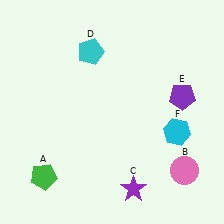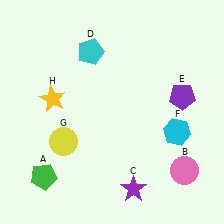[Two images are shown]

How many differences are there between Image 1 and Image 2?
There are 2 differences between the two images.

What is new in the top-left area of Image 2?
A yellow star (H) was added in the top-left area of Image 2.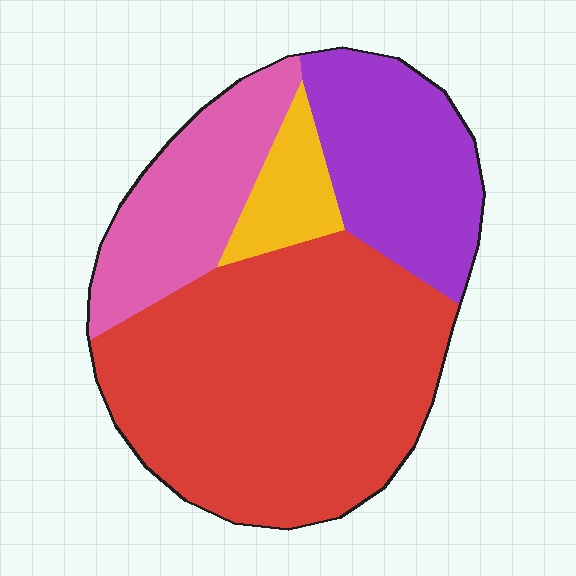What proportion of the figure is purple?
Purple covers roughly 20% of the figure.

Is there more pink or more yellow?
Pink.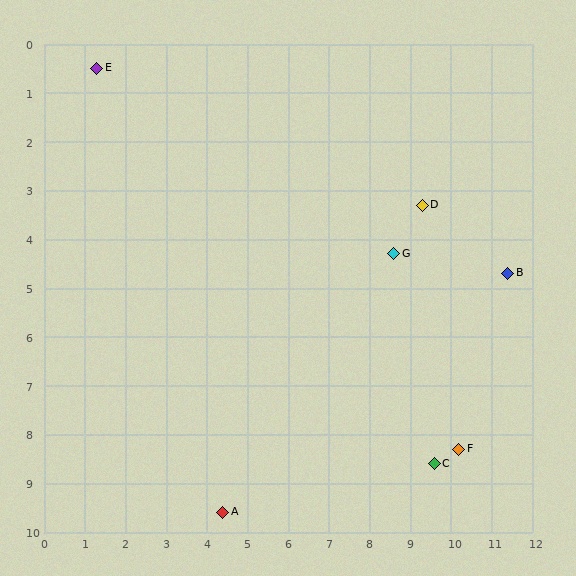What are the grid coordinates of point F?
Point F is at approximately (10.2, 8.3).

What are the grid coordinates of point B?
Point B is at approximately (11.4, 4.7).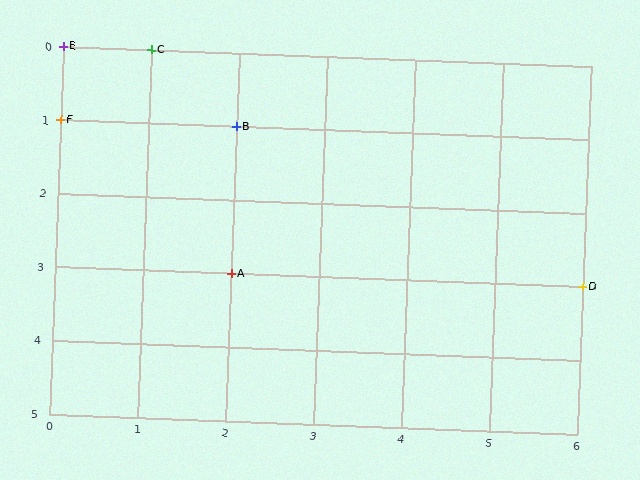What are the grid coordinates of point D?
Point D is at grid coordinates (6, 3).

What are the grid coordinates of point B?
Point B is at grid coordinates (2, 1).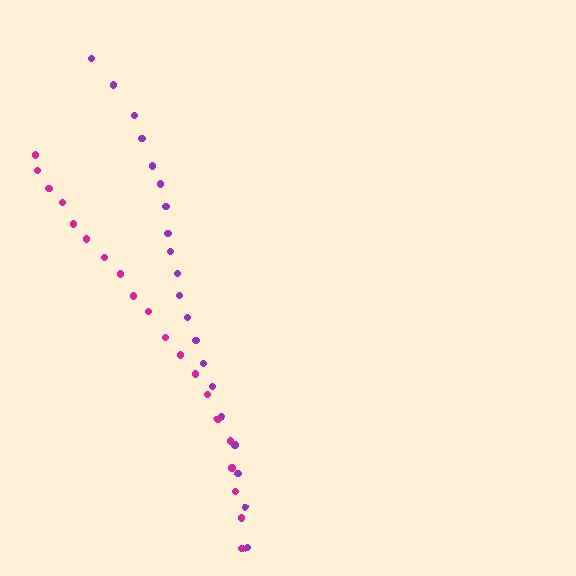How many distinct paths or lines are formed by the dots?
There are 2 distinct paths.